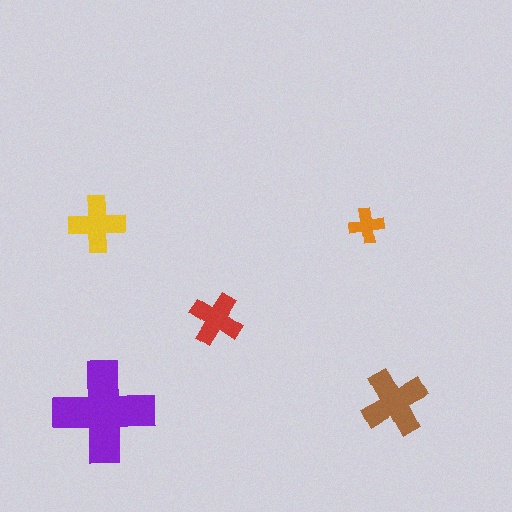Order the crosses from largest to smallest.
the purple one, the brown one, the yellow one, the red one, the orange one.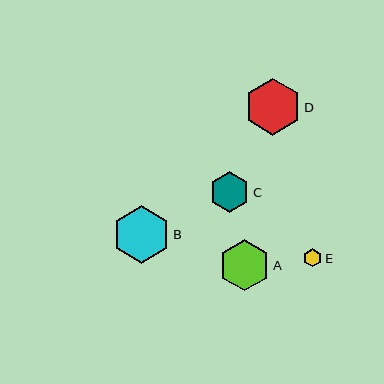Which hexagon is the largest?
Hexagon B is the largest with a size of approximately 58 pixels.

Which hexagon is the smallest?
Hexagon E is the smallest with a size of approximately 18 pixels.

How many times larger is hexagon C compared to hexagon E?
Hexagon C is approximately 2.2 times the size of hexagon E.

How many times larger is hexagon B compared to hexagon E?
Hexagon B is approximately 3.2 times the size of hexagon E.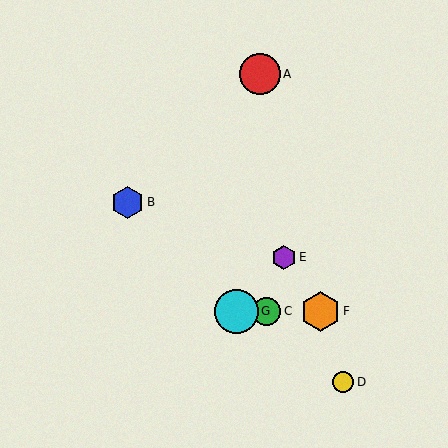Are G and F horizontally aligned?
Yes, both are at y≈311.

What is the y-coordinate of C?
Object C is at y≈311.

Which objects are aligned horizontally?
Objects C, F, G are aligned horizontally.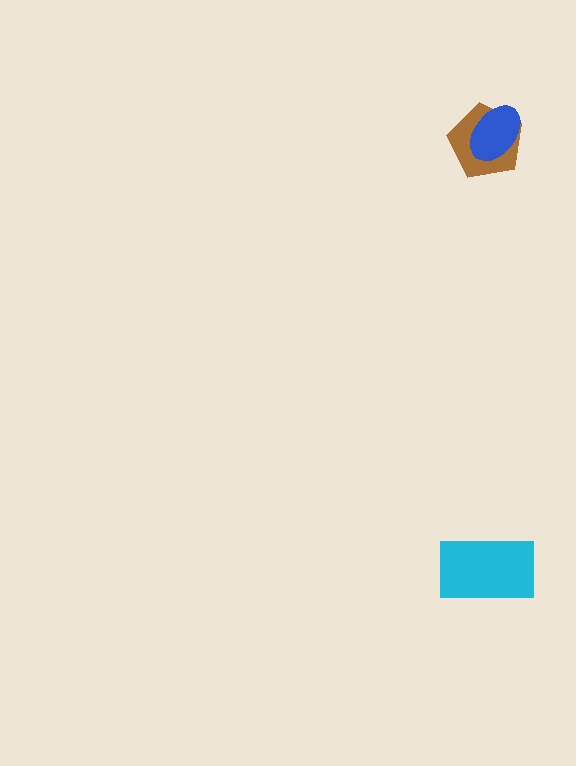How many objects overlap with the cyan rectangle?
0 objects overlap with the cyan rectangle.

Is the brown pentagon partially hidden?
Yes, it is partially covered by another shape.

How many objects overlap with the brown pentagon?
1 object overlaps with the brown pentagon.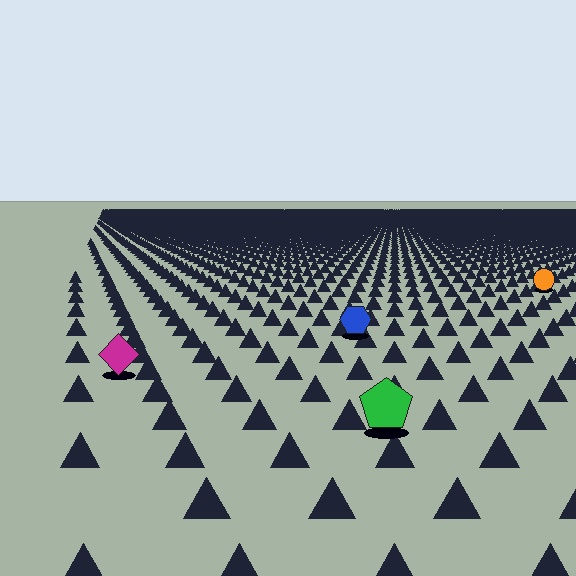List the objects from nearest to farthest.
From nearest to farthest: the green pentagon, the magenta diamond, the blue hexagon, the orange circle.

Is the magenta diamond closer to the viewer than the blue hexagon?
Yes. The magenta diamond is closer — you can tell from the texture gradient: the ground texture is coarser near it.